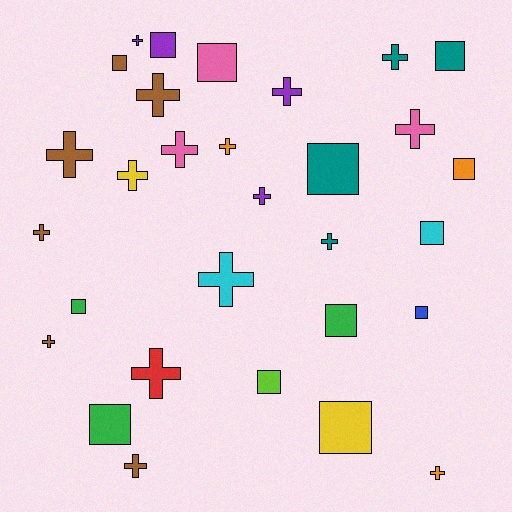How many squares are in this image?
There are 13 squares.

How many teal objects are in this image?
There are 4 teal objects.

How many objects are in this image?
There are 30 objects.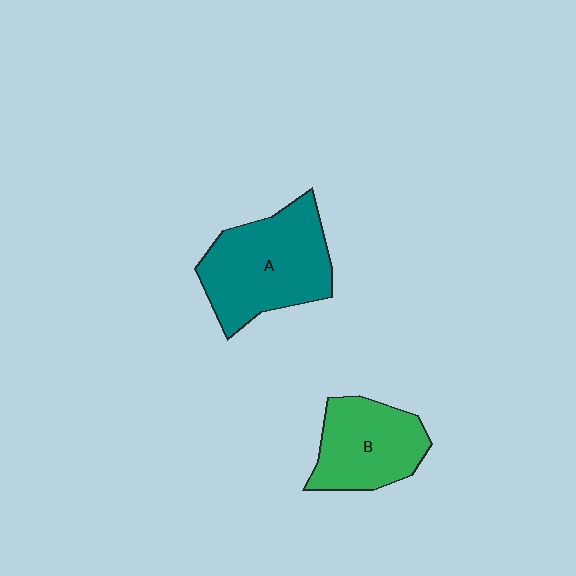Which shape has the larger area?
Shape A (teal).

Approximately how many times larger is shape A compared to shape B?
Approximately 1.4 times.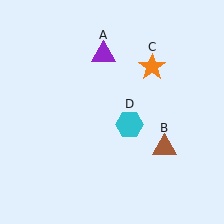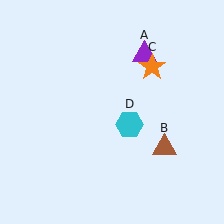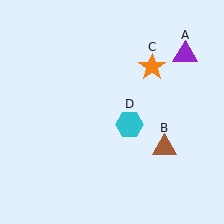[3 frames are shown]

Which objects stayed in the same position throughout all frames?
Brown triangle (object B) and orange star (object C) and cyan hexagon (object D) remained stationary.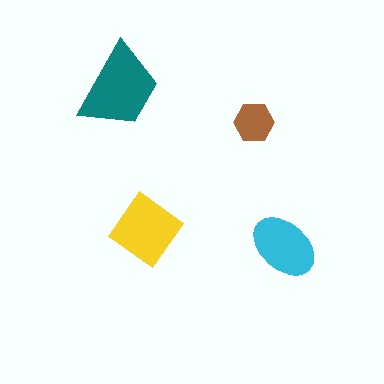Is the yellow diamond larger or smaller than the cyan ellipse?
Larger.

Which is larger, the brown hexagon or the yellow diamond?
The yellow diamond.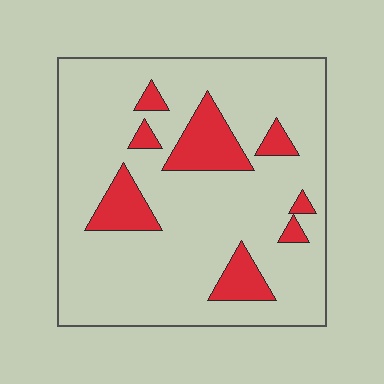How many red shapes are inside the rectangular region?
8.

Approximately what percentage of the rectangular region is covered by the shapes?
Approximately 15%.